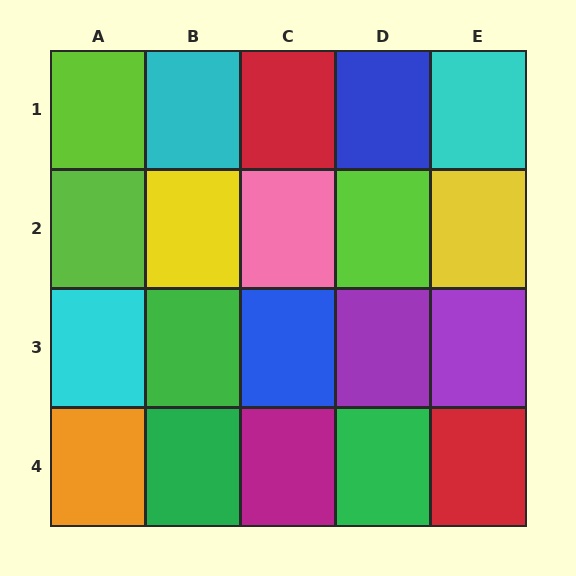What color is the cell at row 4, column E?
Red.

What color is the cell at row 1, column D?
Blue.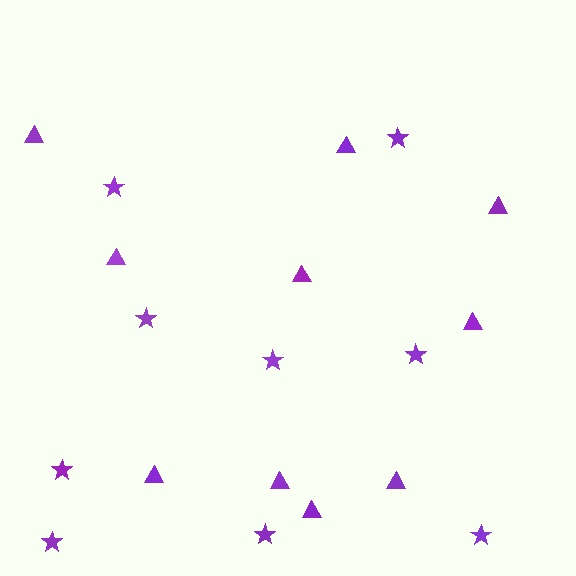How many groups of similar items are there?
There are 2 groups: one group of stars (9) and one group of triangles (10).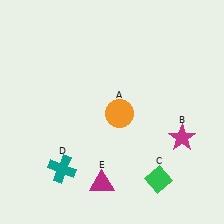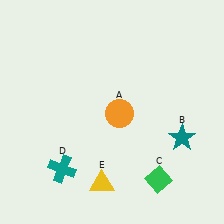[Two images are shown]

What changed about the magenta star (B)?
In Image 1, B is magenta. In Image 2, it changed to teal.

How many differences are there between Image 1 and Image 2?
There are 2 differences between the two images.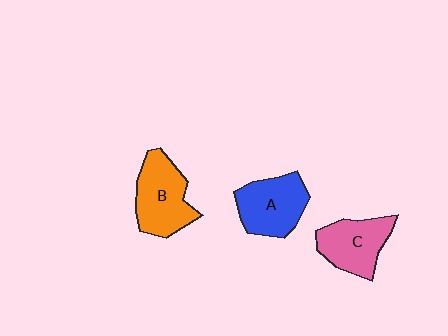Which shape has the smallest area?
Shape C (pink).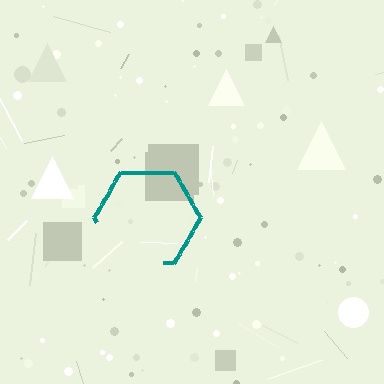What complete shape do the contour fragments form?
The contour fragments form a hexagon.